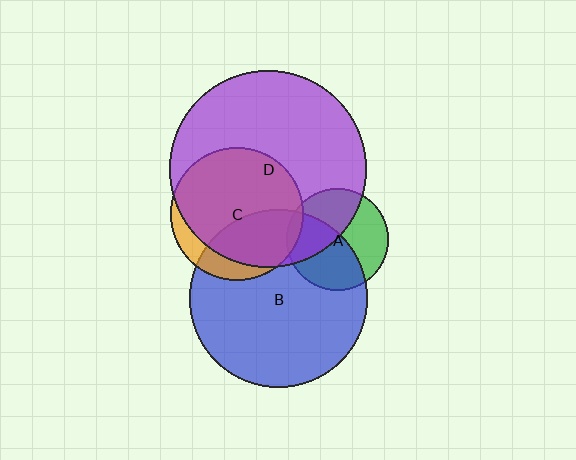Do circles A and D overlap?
Yes.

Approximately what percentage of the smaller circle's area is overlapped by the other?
Approximately 45%.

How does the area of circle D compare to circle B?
Approximately 1.2 times.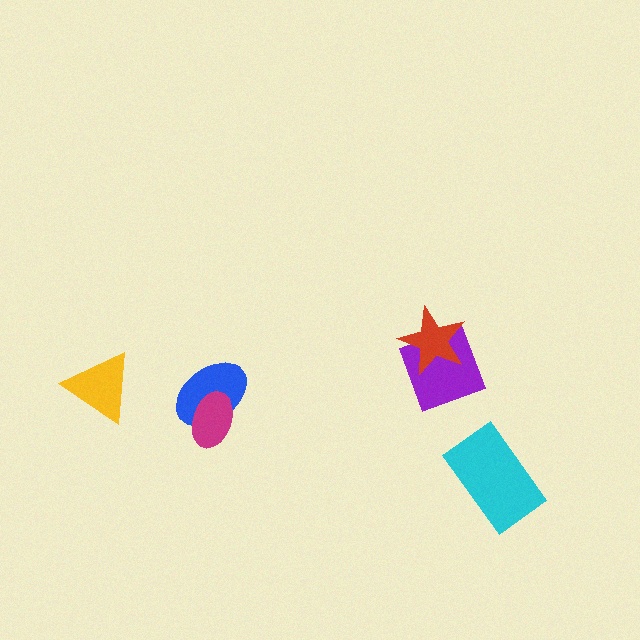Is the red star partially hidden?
No, no other shape covers it.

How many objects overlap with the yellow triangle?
0 objects overlap with the yellow triangle.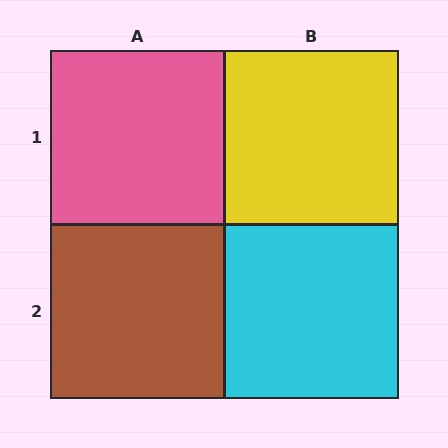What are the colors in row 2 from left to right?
Brown, cyan.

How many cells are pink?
1 cell is pink.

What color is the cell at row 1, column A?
Pink.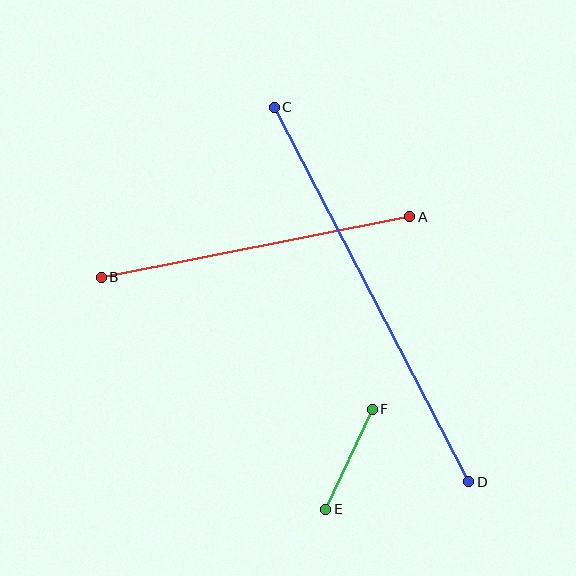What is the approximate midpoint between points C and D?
The midpoint is at approximately (372, 295) pixels.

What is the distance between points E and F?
The distance is approximately 111 pixels.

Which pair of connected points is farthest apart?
Points C and D are farthest apart.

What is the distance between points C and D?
The distance is approximately 422 pixels.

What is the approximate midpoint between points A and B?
The midpoint is at approximately (256, 247) pixels.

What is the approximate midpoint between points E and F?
The midpoint is at approximately (349, 459) pixels.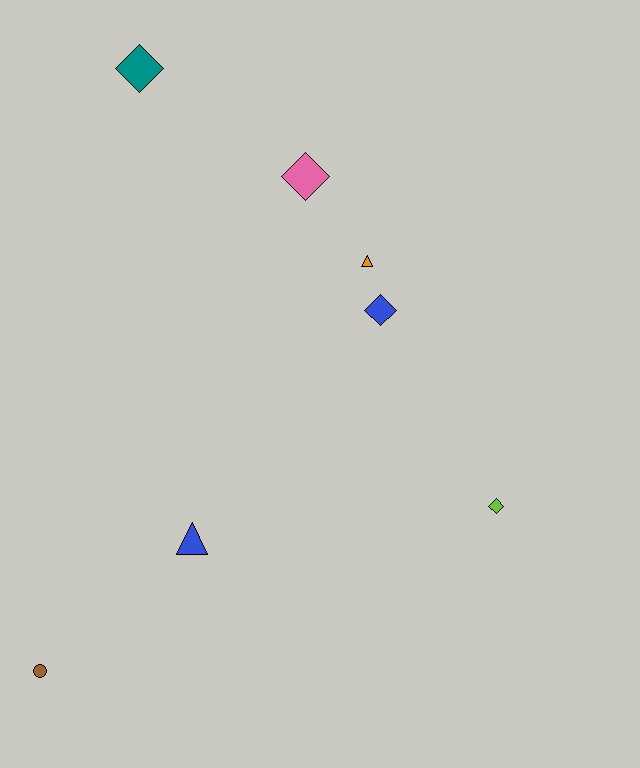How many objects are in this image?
There are 7 objects.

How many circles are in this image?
There is 1 circle.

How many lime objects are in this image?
There is 1 lime object.